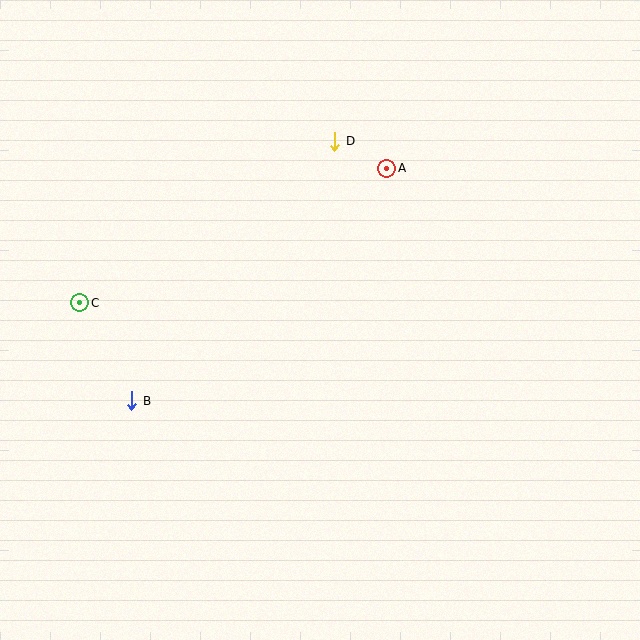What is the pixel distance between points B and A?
The distance between B and A is 345 pixels.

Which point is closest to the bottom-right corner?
Point A is closest to the bottom-right corner.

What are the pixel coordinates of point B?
Point B is at (132, 401).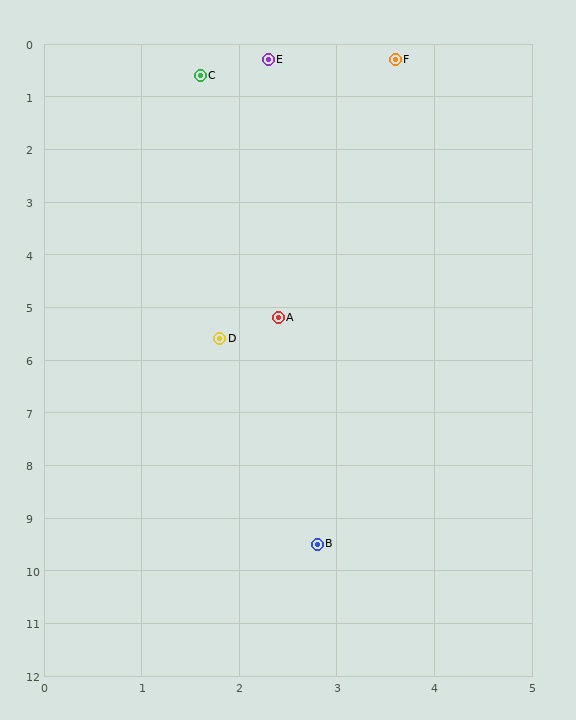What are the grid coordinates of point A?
Point A is at approximately (2.4, 5.2).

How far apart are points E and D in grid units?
Points E and D are about 5.3 grid units apart.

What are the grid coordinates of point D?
Point D is at approximately (1.8, 5.6).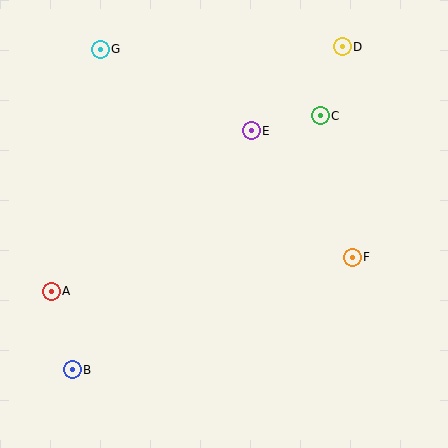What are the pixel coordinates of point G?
Point G is at (100, 49).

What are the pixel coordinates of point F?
Point F is at (352, 257).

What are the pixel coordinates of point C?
Point C is at (320, 116).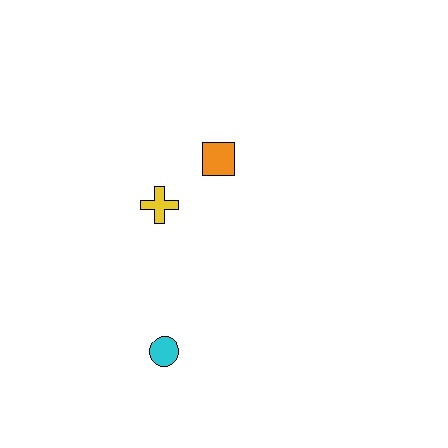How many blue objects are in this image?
There are no blue objects.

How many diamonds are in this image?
There are no diamonds.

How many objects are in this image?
There are 3 objects.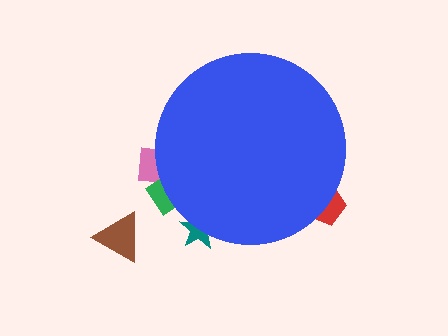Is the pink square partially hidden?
Yes, the pink square is partially hidden behind the blue circle.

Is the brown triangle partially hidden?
No, the brown triangle is fully visible.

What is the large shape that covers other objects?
A blue circle.